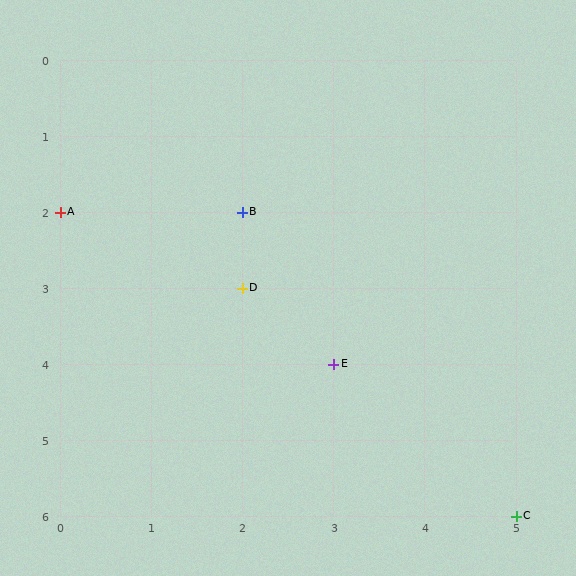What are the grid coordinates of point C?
Point C is at grid coordinates (5, 6).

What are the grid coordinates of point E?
Point E is at grid coordinates (3, 4).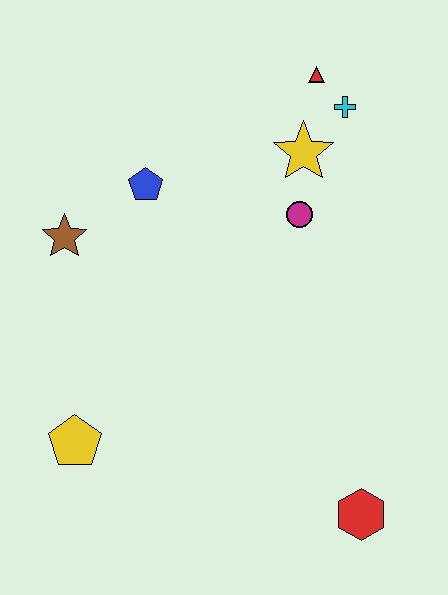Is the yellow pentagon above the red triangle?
No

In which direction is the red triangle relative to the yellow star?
The red triangle is above the yellow star.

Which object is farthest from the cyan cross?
The yellow pentagon is farthest from the cyan cross.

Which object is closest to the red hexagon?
The yellow pentagon is closest to the red hexagon.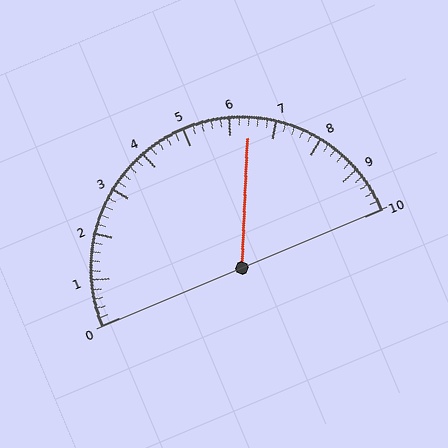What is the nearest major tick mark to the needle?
The nearest major tick mark is 6.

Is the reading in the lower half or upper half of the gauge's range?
The reading is in the upper half of the range (0 to 10).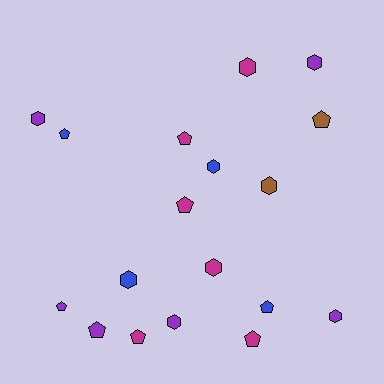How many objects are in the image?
There are 18 objects.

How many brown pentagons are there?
There is 1 brown pentagon.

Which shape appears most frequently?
Pentagon, with 9 objects.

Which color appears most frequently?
Purple, with 6 objects.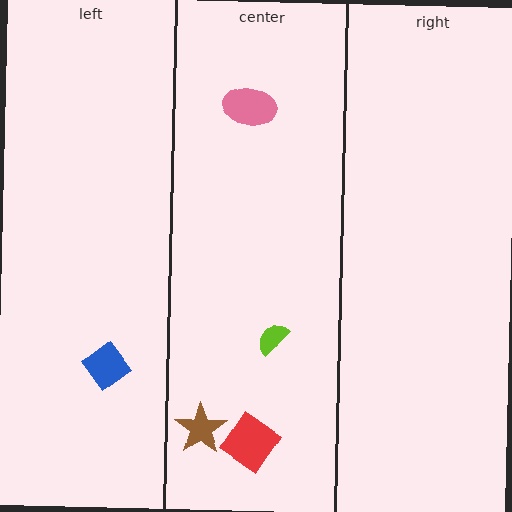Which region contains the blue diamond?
The left region.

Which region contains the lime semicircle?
The center region.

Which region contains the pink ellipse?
The center region.